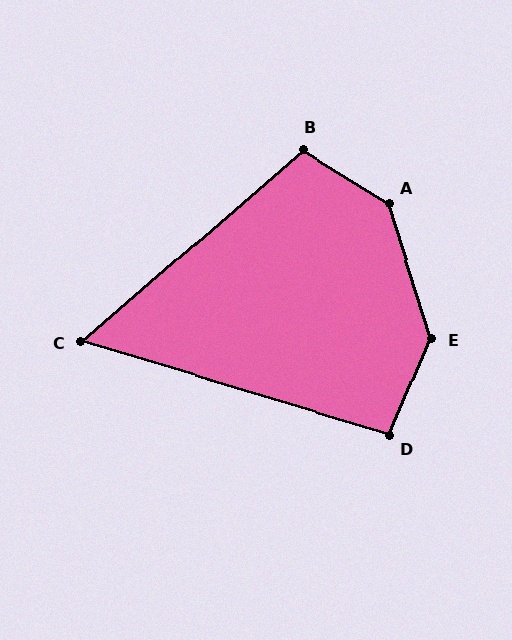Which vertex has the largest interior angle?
A, at approximately 140 degrees.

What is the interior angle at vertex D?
Approximately 97 degrees (obtuse).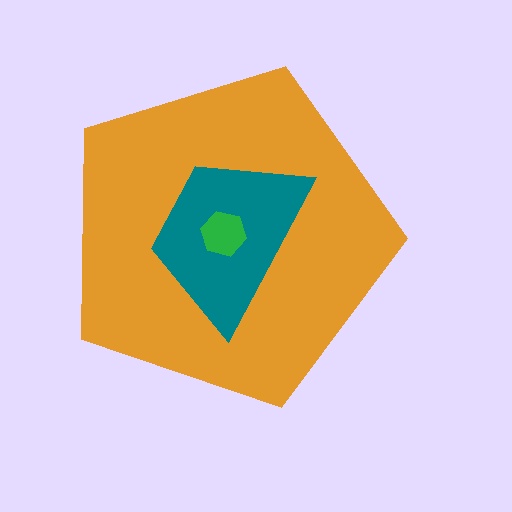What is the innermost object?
The green hexagon.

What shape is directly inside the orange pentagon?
The teal trapezoid.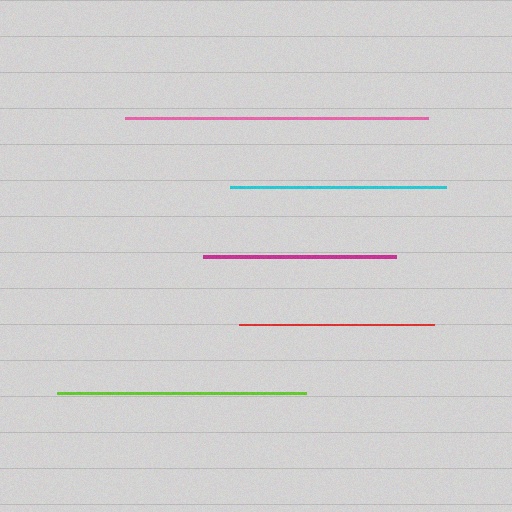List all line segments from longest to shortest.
From longest to shortest: pink, lime, cyan, red, magenta.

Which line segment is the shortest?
The magenta line is the shortest at approximately 193 pixels.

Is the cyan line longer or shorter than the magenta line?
The cyan line is longer than the magenta line.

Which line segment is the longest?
The pink line is the longest at approximately 304 pixels.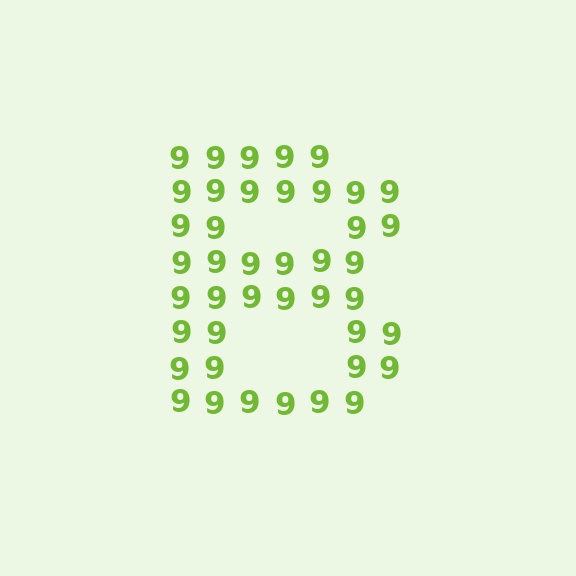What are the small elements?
The small elements are digit 9's.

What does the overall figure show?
The overall figure shows the letter B.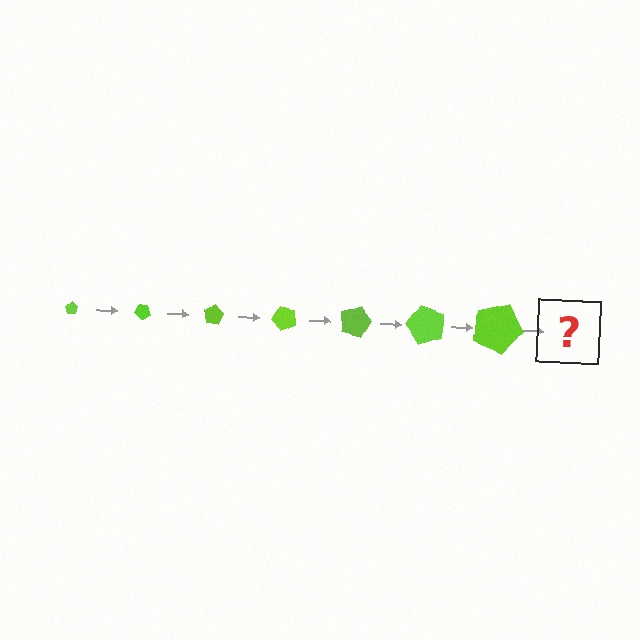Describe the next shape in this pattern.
It should be a pentagon, larger than the previous one and rotated 280 degrees from the start.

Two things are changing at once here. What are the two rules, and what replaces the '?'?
The two rules are that the pentagon grows larger each step and it rotates 40 degrees each step. The '?' should be a pentagon, larger than the previous one and rotated 280 degrees from the start.